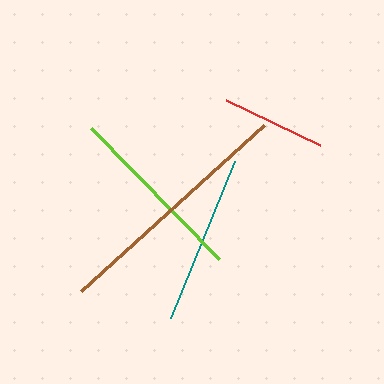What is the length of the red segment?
The red segment is approximately 104 pixels long.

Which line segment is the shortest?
The red line is the shortest at approximately 104 pixels.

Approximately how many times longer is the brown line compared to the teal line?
The brown line is approximately 1.5 times the length of the teal line.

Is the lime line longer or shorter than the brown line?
The brown line is longer than the lime line.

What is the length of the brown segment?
The brown segment is approximately 247 pixels long.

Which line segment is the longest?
The brown line is the longest at approximately 247 pixels.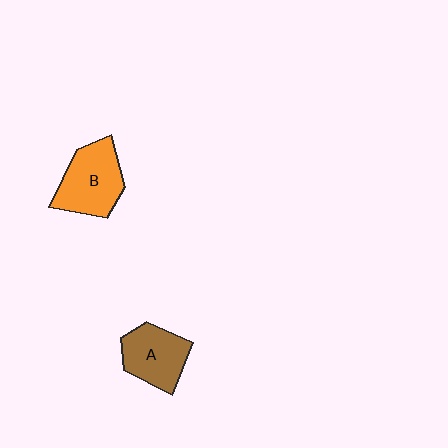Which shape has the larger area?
Shape B (orange).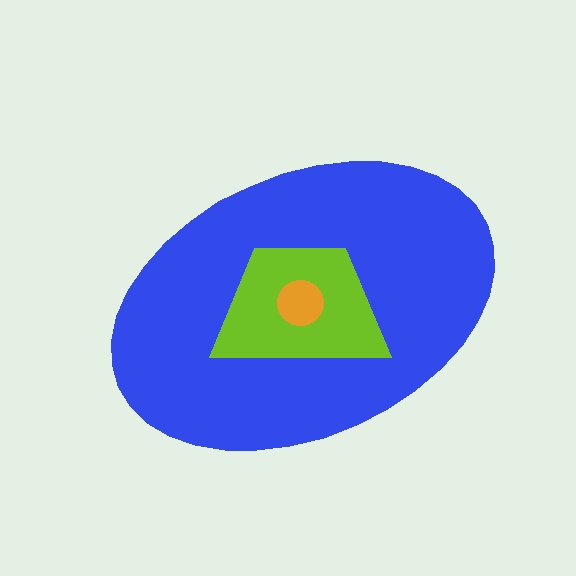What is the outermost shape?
The blue ellipse.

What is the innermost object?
The orange circle.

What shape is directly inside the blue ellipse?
The lime trapezoid.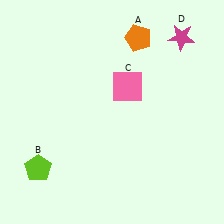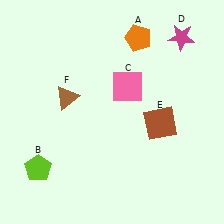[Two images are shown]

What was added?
A brown square (E), a brown triangle (F) were added in Image 2.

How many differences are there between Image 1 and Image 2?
There are 2 differences between the two images.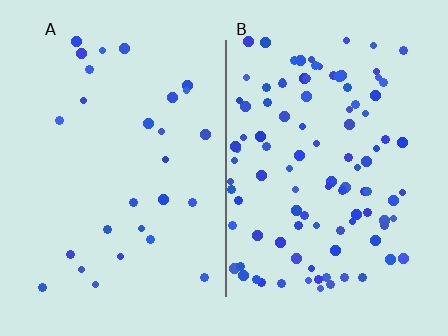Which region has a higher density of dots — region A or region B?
B (the right).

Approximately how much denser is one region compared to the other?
Approximately 3.8× — region B over region A.